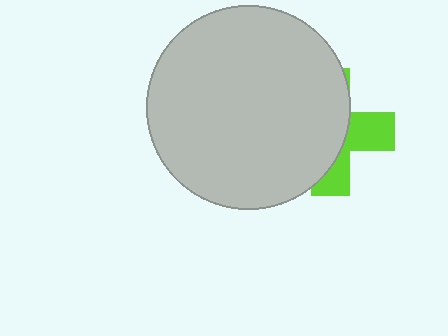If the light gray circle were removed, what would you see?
You would see the complete lime cross.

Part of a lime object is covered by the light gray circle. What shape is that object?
It is a cross.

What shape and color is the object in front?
The object in front is a light gray circle.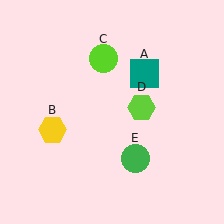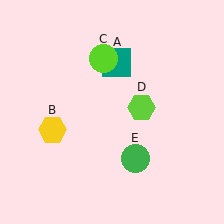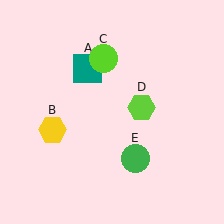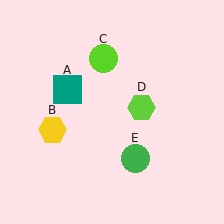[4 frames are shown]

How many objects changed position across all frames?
1 object changed position: teal square (object A).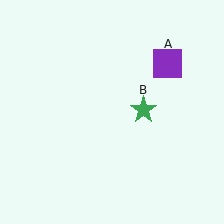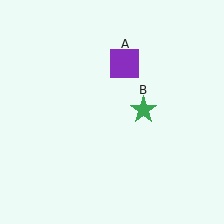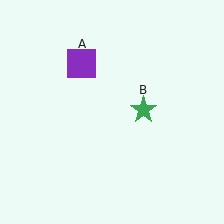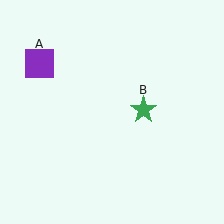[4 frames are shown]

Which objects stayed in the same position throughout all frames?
Green star (object B) remained stationary.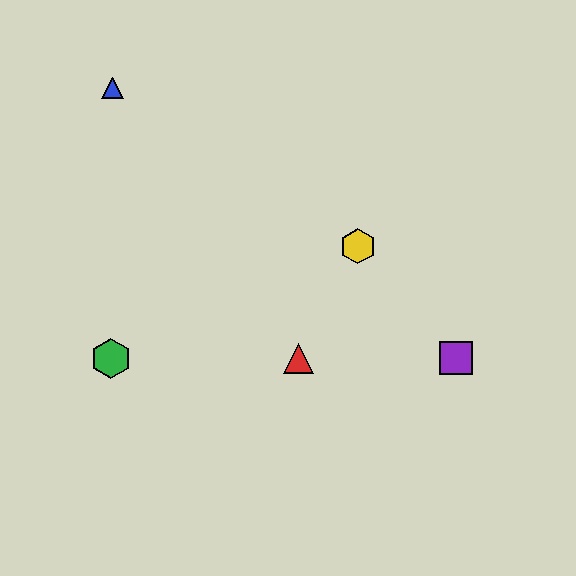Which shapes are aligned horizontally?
The red triangle, the green hexagon, the purple square are aligned horizontally.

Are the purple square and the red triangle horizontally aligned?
Yes, both are at y≈358.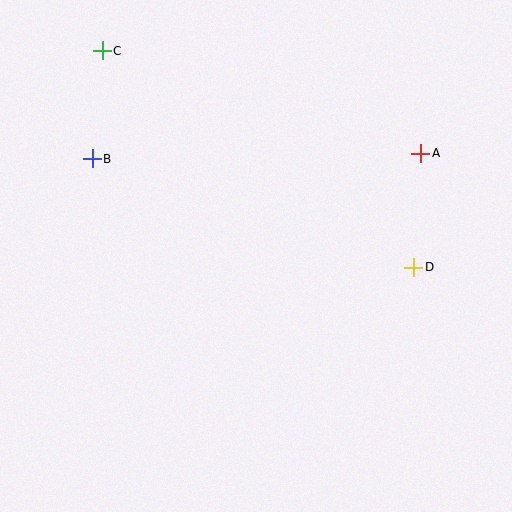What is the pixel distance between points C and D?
The distance between C and D is 379 pixels.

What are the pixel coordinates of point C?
Point C is at (102, 51).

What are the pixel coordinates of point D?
Point D is at (414, 267).